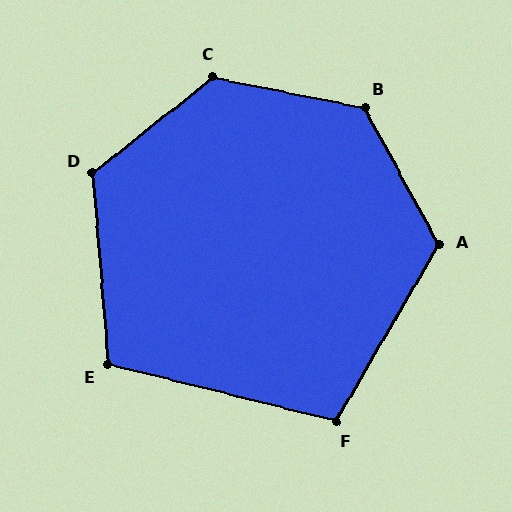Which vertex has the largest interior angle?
C, at approximately 130 degrees.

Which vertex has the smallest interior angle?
F, at approximately 106 degrees.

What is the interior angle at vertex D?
Approximately 124 degrees (obtuse).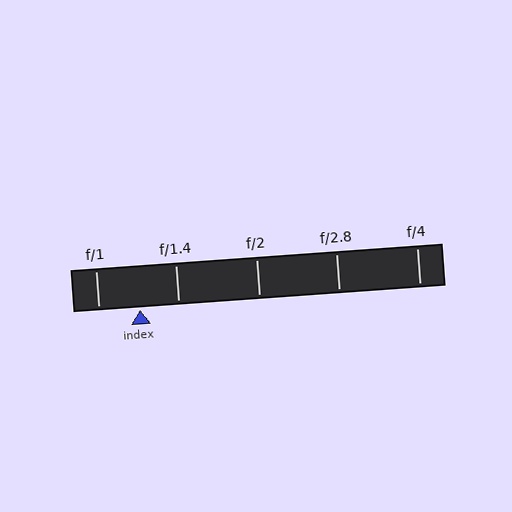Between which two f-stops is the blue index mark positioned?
The index mark is between f/1 and f/1.4.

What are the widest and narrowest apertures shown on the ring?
The widest aperture shown is f/1 and the narrowest is f/4.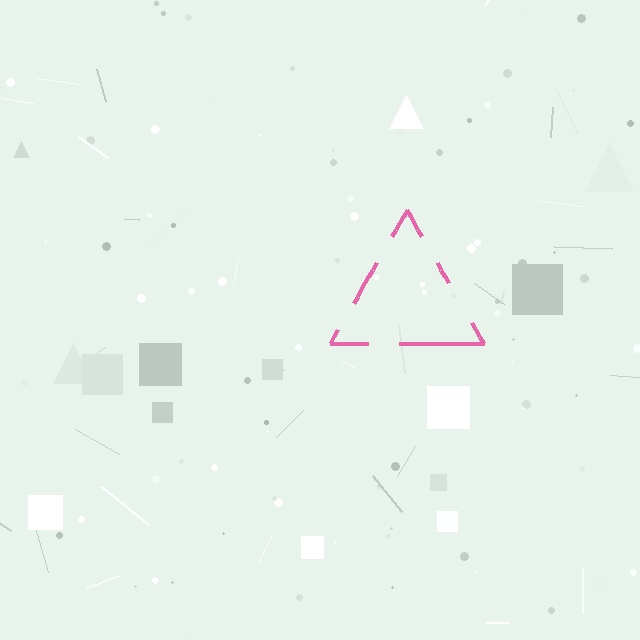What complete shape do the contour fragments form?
The contour fragments form a triangle.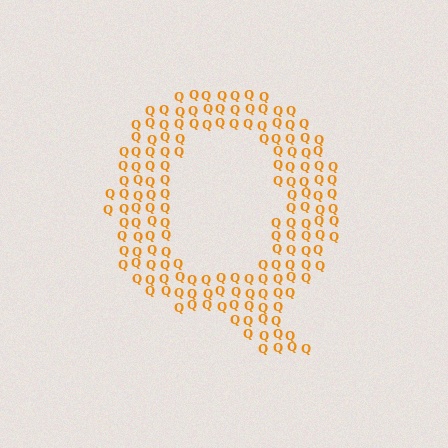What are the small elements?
The small elements are letter Q's.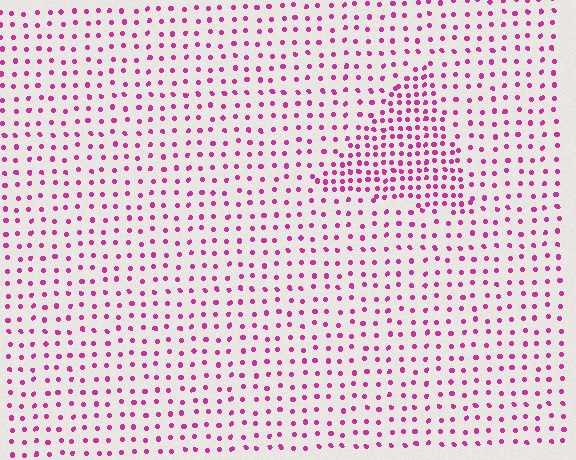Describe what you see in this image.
The image contains small magenta elements arranged at two different densities. A triangle-shaped region is visible where the elements are more densely packed than the surrounding area.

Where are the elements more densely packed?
The elements are more densely packed inside the triangle boundary.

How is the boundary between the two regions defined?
The boundary is defined by a change in element density (approximately 2.1x ratio). All elements are the same color, size, and shape.